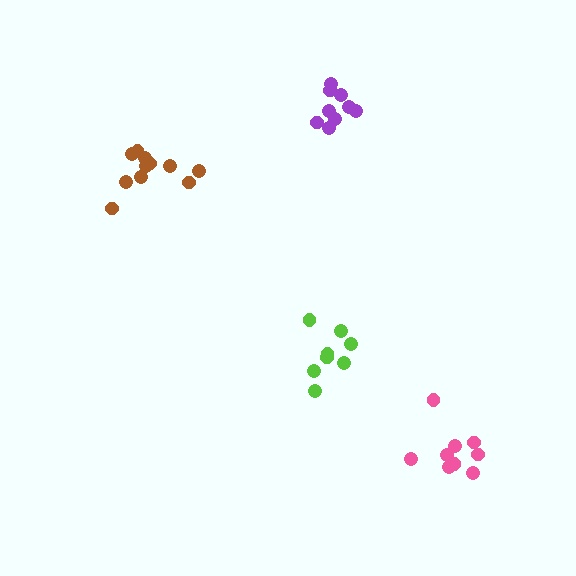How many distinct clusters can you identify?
There are 4 distinct clusters.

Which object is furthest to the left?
The brown cluster is leftmost.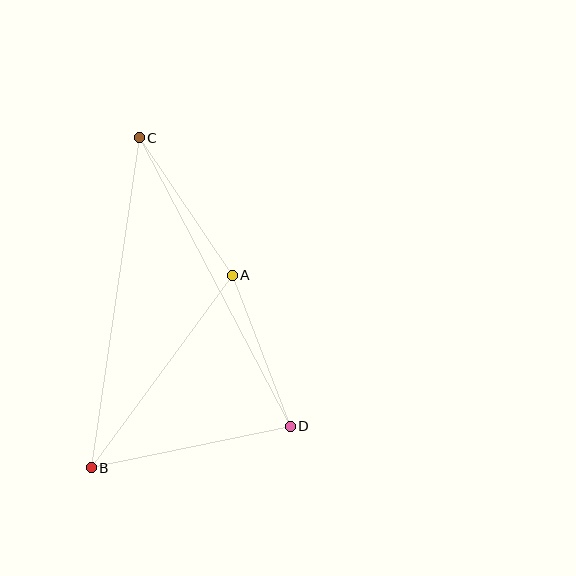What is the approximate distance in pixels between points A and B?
The distance between A and B is approximately 239 pixels.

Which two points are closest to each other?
Points A and D are closest to each other.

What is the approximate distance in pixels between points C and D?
The distance between C and D is approximately 326 pixels.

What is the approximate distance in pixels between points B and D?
The distance between B and D is approximately 204 pixels.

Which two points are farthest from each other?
Points B and C are farthest from each other.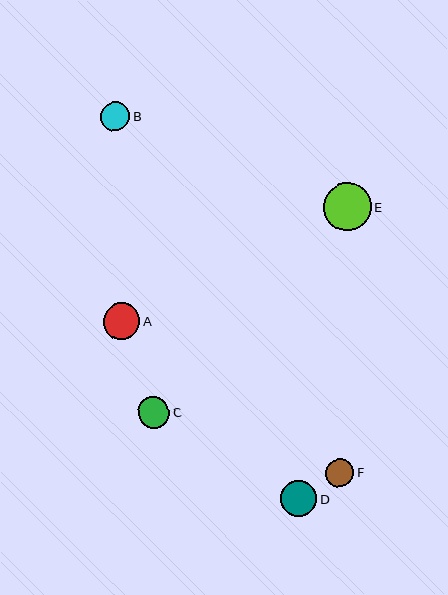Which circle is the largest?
Circle E is the largest with a size of approximately 48 pixels.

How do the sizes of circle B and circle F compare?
Circle B and circle F are approximately the same size.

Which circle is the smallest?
Circle F is the smallest with a size of approximately 29 pixels.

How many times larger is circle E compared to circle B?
Circle E is approximately 1.6 times the size of circle B.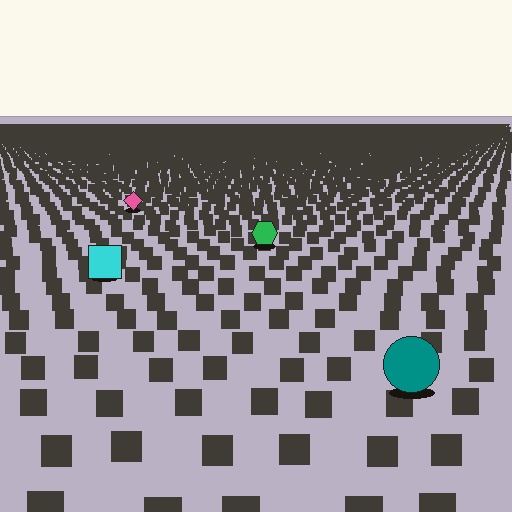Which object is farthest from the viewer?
The pink diamond is farthest from the viewer. It appears smaller and the ground texture around it is denser.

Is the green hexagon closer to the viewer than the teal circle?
No. The teal circle is closer — you can tell from the texture gradient: the ground texture is coarser near it.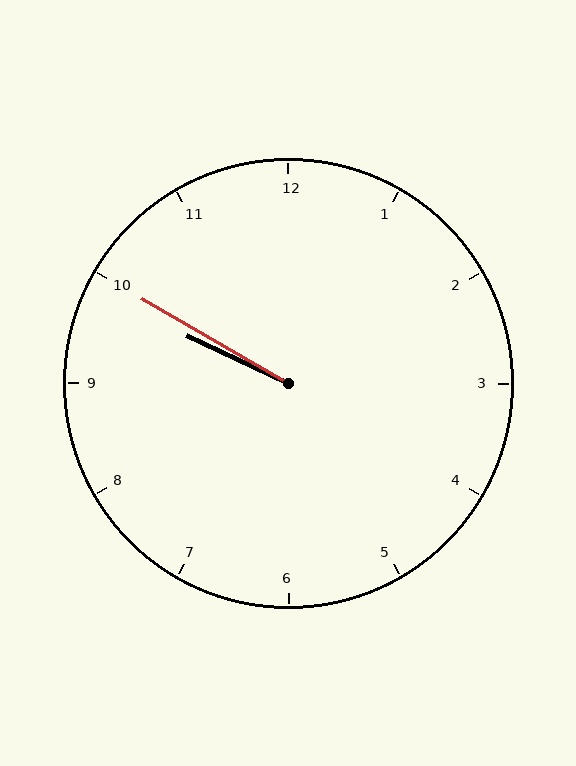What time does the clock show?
9:50.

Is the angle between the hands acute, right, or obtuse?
It is acute.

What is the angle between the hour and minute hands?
Approximately 5 degrees.